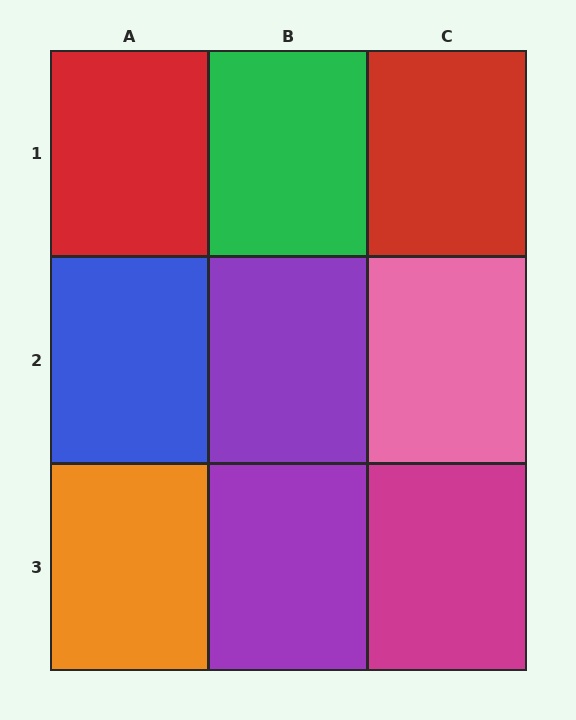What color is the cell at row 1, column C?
Red.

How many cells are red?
2 cells are red.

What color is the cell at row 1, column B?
Green.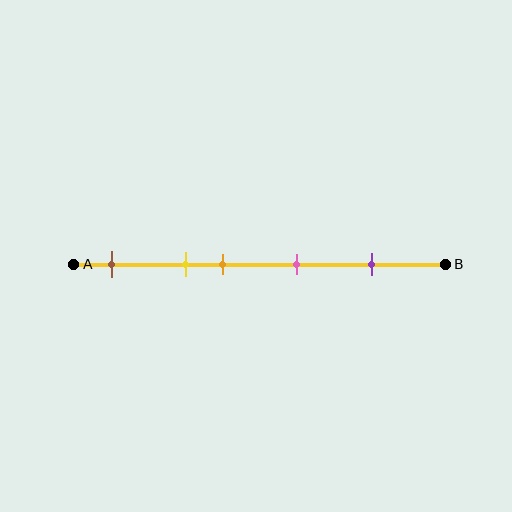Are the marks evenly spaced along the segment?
No, the marks are not evenly spaced.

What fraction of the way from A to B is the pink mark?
The pink mark is approximately 60% (0.6) of the way from A to B.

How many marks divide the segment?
There are 5 marks dividing the segment.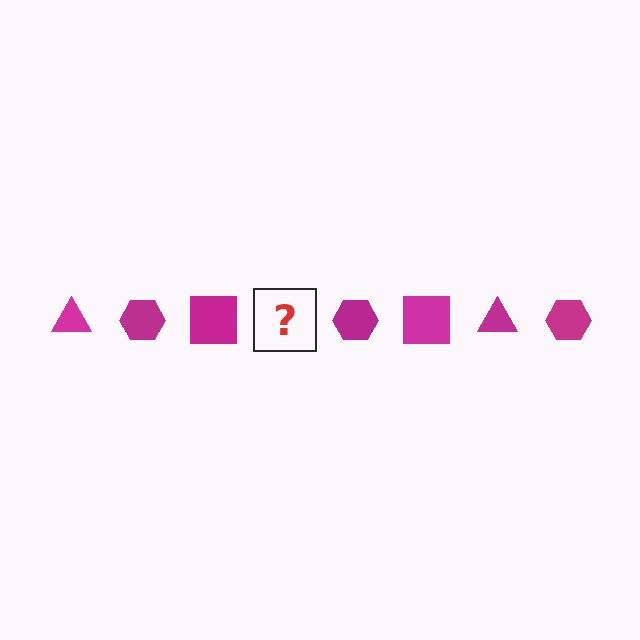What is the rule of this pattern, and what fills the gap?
The rule is that the pattern cycles through triangle, hexagon, square shapes in magenta. The gap should be filled with a magenta triangle.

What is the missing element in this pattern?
The missing element is a magenta triangle.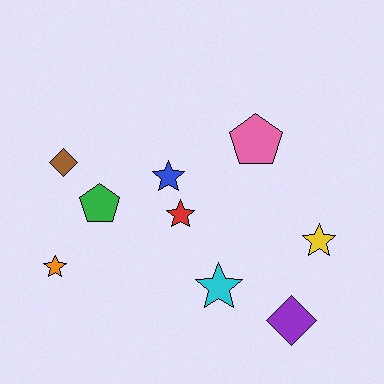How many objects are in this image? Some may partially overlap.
There are 9 objects.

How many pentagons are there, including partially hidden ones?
There are 2 pentagons.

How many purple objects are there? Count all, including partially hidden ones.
There is 1 purple object.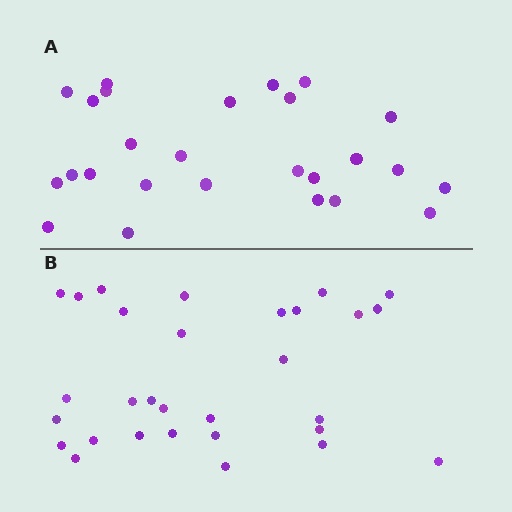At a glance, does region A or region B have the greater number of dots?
Region B (the bottom region) has more dots.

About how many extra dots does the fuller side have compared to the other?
Region B has about 4 more dots than region A.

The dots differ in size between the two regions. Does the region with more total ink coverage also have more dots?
No. Region A has more total ink coverage because its dots are larger, but region B actually contains more individual dots. Total area can be misleading — the number of items is what matters here.